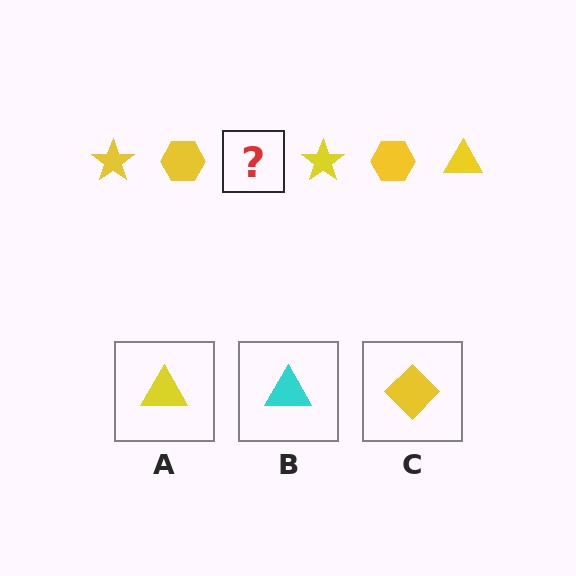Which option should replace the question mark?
Option A.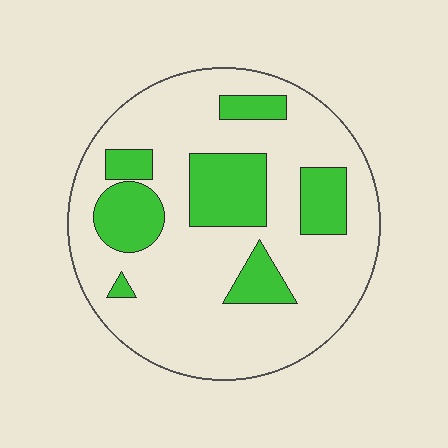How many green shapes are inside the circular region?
7.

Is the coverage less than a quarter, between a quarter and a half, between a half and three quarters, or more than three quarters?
Less than a quarter.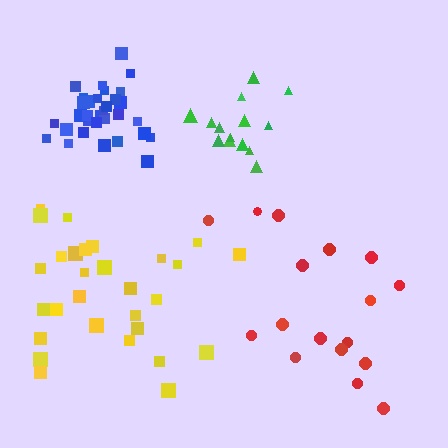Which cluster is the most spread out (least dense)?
Red.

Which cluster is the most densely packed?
Blue.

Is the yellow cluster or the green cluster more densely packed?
Green.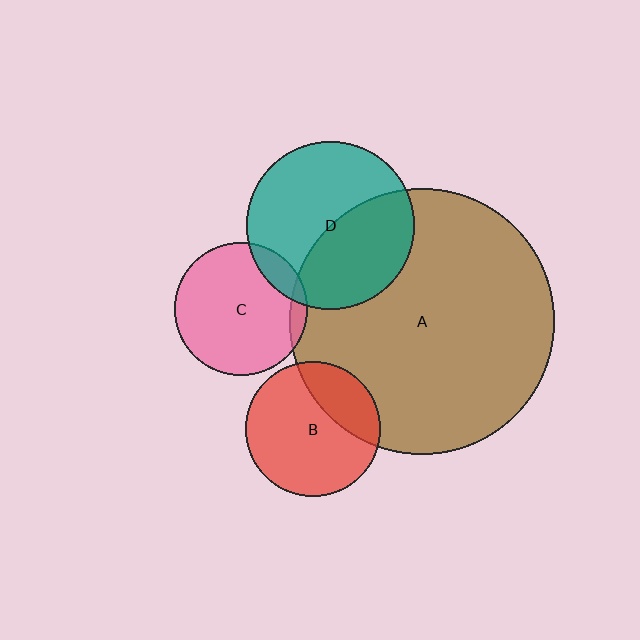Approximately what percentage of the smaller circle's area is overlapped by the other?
Approximately 45%.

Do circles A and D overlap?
Yes.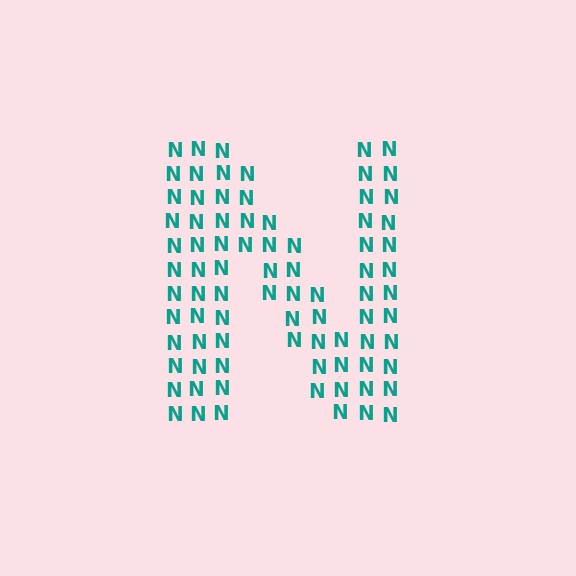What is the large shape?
The large shape is the letter N.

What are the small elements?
The small elements are letter N's.